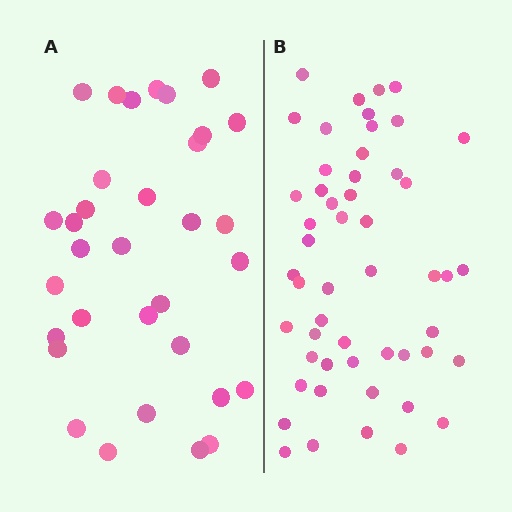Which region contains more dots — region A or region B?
Region B (the right region) has more dots.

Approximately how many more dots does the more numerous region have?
Region B has approximately 20 more dots than region A.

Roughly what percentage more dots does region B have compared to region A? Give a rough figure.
About 60% more.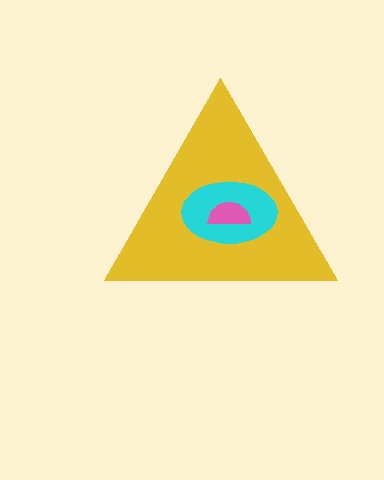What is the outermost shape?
The yellow triangle.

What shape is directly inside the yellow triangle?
The cyan ellipse.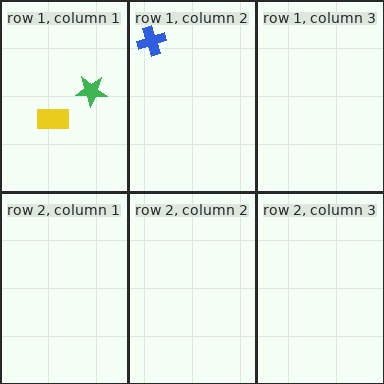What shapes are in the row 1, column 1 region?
The yellow rectangle, the green star.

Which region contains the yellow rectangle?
The row 1, column 1 region.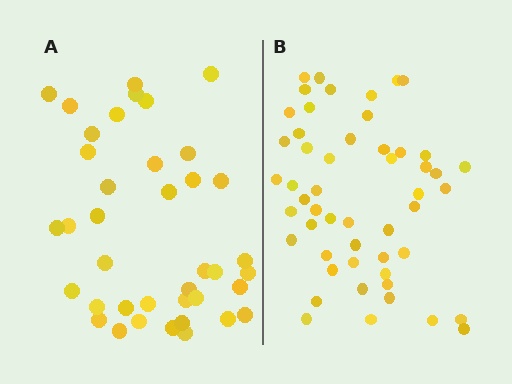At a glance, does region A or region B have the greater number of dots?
Region B (the right region) has more dots.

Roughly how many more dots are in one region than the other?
Region B has approximately 15 more dots than region A.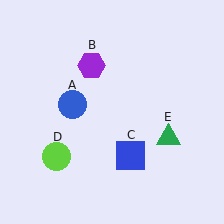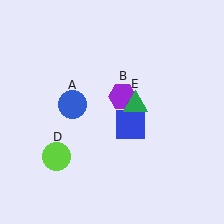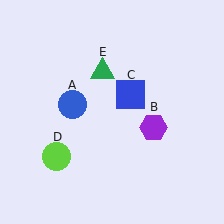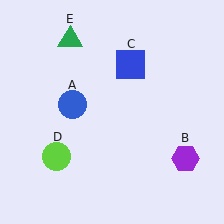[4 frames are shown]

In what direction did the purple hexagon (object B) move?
The purple hexagon (object B) moved down and to the right.